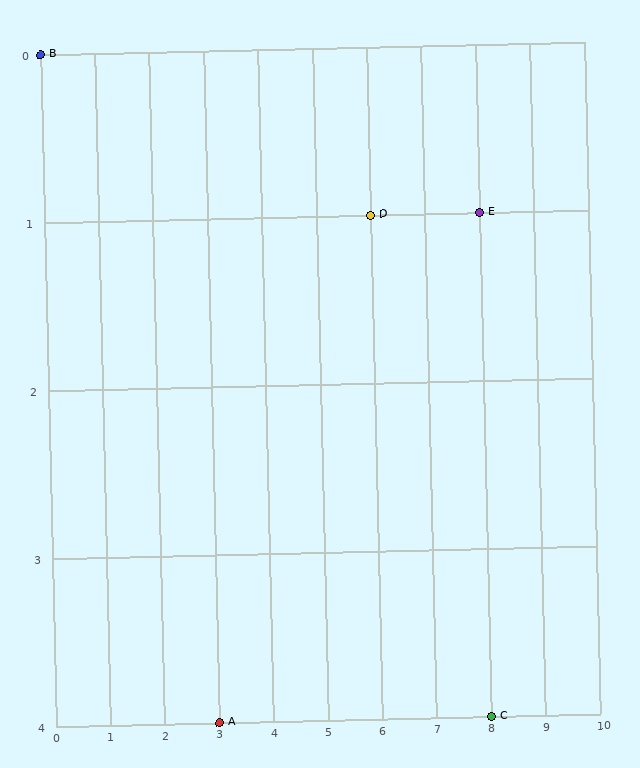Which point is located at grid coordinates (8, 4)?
Point C is at (8, 4).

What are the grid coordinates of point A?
Point A is at grid coordinates (3, 4).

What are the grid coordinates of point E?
Point E is at grid coordinates (8, 1).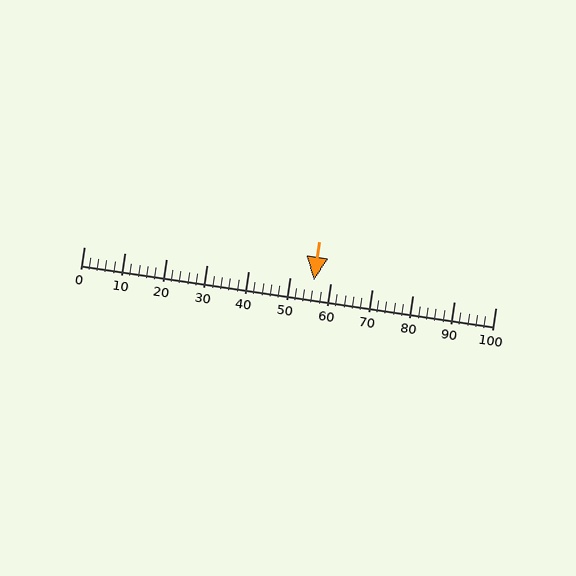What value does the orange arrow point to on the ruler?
The orange arrow points to approximately 56.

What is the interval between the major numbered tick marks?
The major tick marks are spaced 10 units apart.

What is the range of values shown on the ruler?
The ruler shows values from 0 to 100.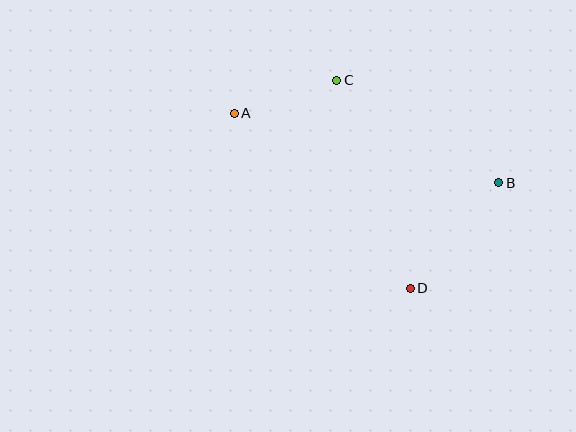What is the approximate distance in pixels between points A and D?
The distance between A and D is approximately 248 pixels.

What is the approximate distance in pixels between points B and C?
The distance between B and C is approximately 191 pixels.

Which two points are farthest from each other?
Points A and B are farthest from each other.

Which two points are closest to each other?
Points A and C are closest to each other.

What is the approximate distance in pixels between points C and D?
The distance between C and D is approximately 221 pixels.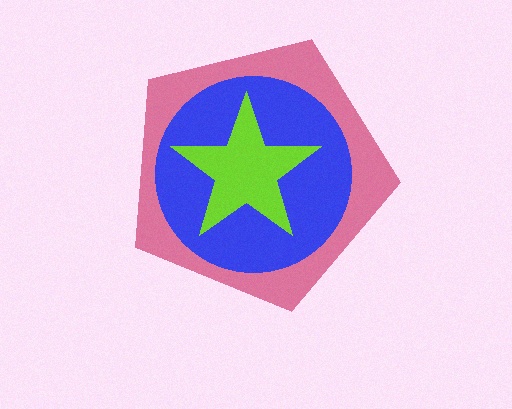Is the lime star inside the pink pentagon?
Yes.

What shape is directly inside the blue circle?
The lime star.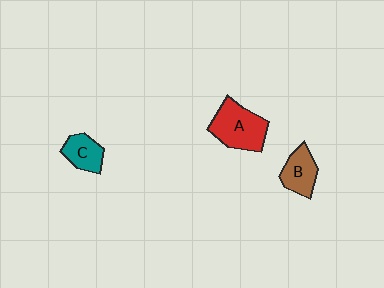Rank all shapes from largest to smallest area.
From largest to smallest: A (red), B (brown), C (teal).